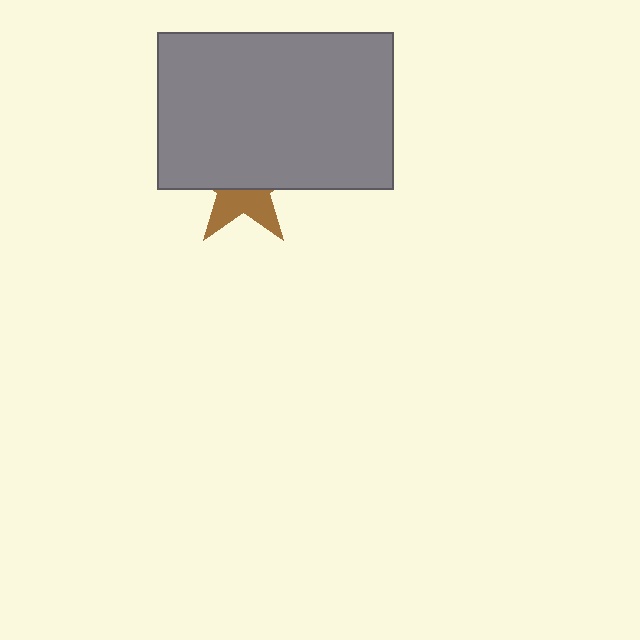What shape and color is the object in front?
The object in front is a gray rectangle.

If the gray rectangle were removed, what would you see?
You would see the complete brown star.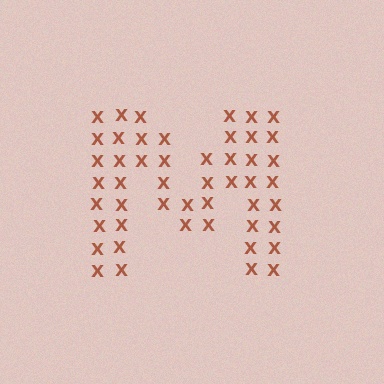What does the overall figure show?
The overall figure shows the letter M.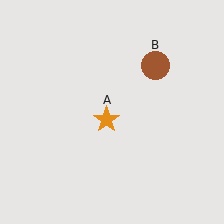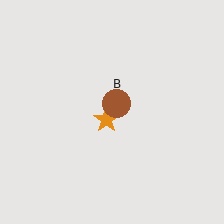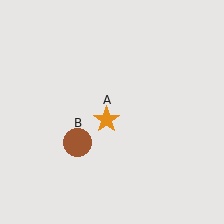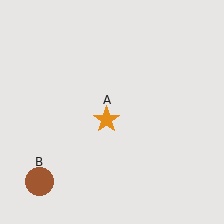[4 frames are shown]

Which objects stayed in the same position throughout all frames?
Orange star (object A) remained stationary.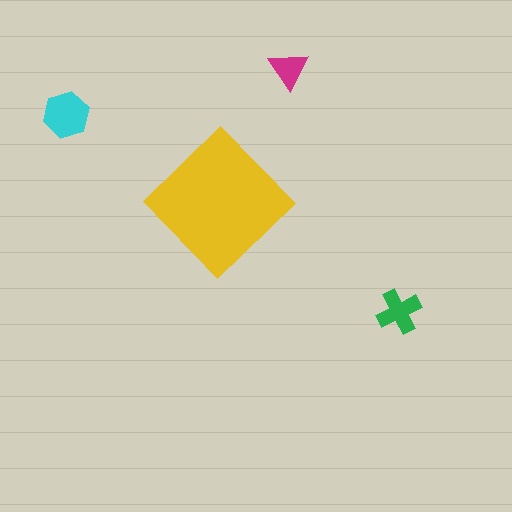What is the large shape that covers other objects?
A yellow diamond.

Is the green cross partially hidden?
No, the green cross is fully visible.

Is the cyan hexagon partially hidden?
No, the cyan hexagon is fully visible.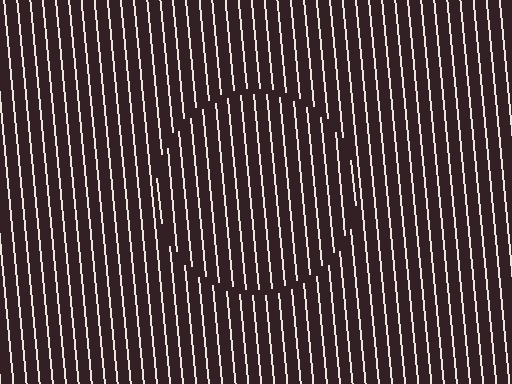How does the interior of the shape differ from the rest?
The interior of the shape contains the same grating, shifted by half a period — the contour is defined by the phase discontinuity where line-ends from the inner and outer gratings abut.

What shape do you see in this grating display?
An illusory circle. The interior of the shape contains the same grating, shifted by half a period — the contour is defined by the phase discontinuity where line-ends from the inner and outer gratings abut.